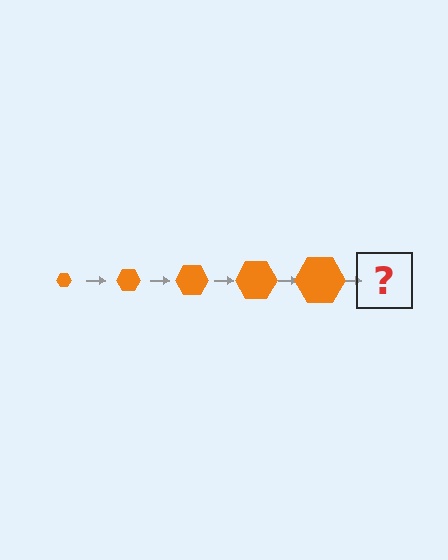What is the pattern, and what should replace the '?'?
The pattern is that the hexagon gets progressively larger each step. The '?' should be an orange hexagon, larger than the previous one.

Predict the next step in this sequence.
The next step is an orange hexagon, larger than the previous one.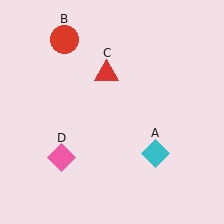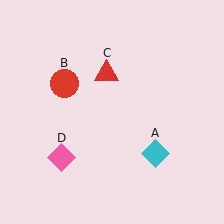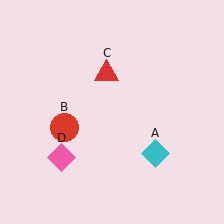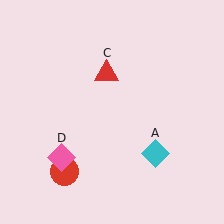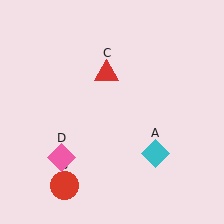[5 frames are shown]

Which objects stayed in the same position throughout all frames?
Cyan diamond (object A) and red triangle (object C) and pink diamond (object D) remained stationary.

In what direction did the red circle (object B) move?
The red circle (object B) moved down.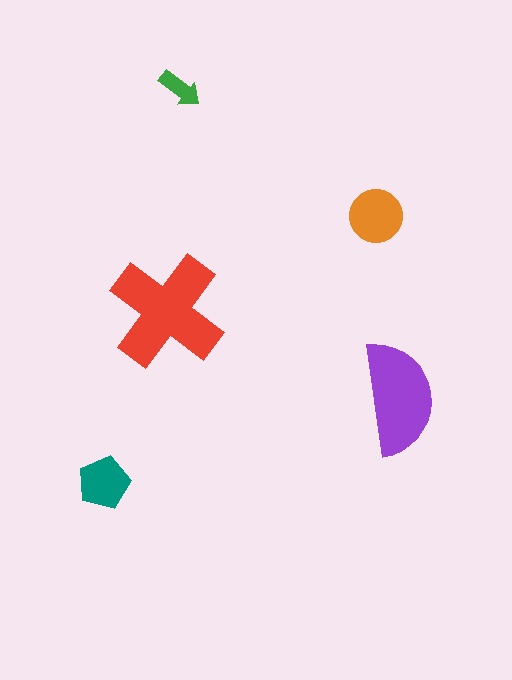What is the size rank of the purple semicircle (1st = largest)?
2nd.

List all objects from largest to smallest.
The red cross, the purple semicircle, the orange circle, the teal pentagon, the green arrow.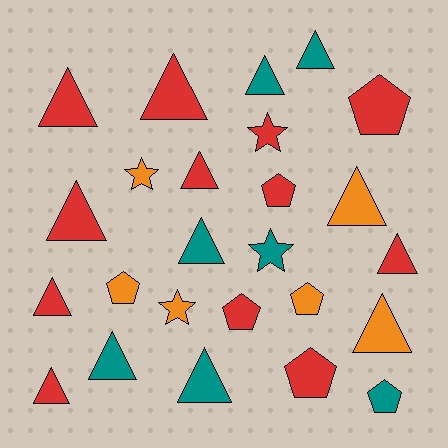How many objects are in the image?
There are 25 objects.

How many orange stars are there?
There are 2 orange stars.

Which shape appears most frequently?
Triangle, with 14 objects.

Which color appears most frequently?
Red, with 12 objects.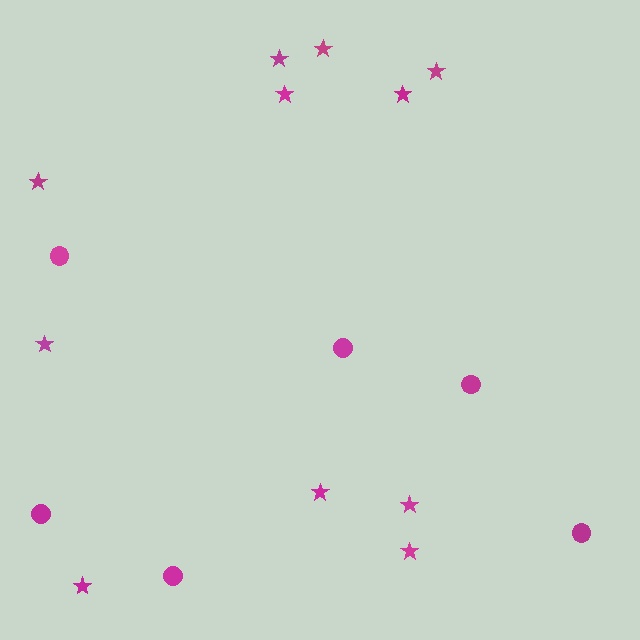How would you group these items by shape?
There are 2 groups: one group of stars (11) and one group of circles (6).